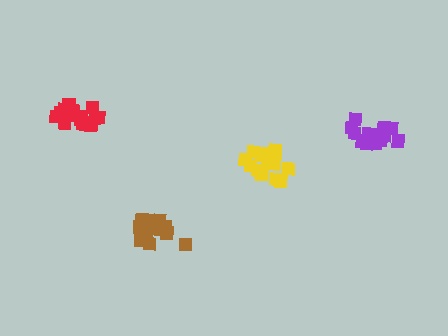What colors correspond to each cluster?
The clusters are colored: yellow, brown, purple, red.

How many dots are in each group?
Group 1: 17 dots, Group 2: 18 dots, Group 3: 16 dots, Group 4: 17 dots (68 total).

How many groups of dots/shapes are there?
There are 4 groups.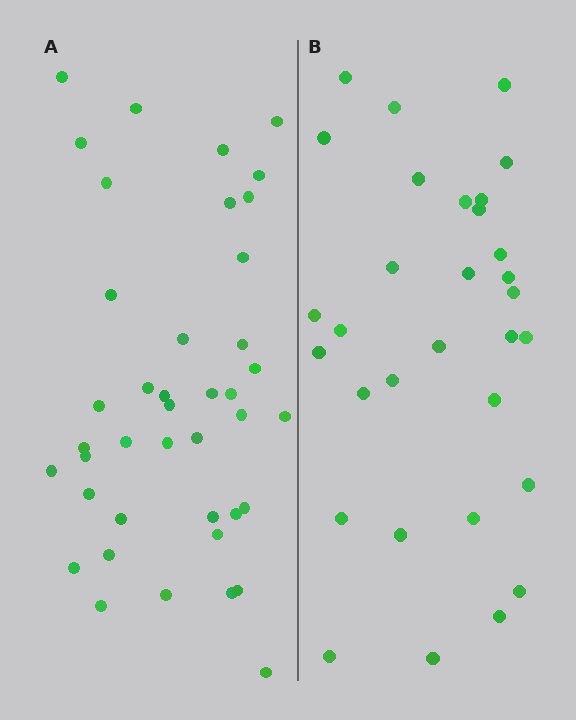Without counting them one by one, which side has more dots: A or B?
Region A (the left region) has more dots.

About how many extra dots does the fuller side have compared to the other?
Region A has roughly 10 or so more dots than region B.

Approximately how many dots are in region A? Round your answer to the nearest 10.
About 40 dots. (The exact count is 41, which rounds to 40.)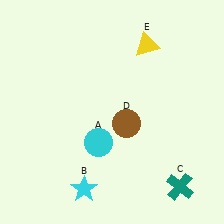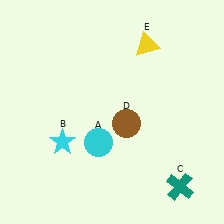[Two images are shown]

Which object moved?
The cyan star (B) moved up.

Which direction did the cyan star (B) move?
The cyan star (B) moved up.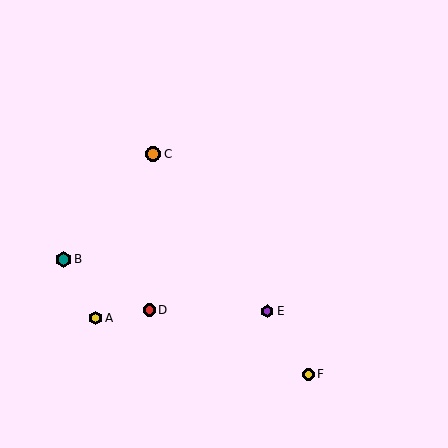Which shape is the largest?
The teal hexagon (labeled B) is the largest.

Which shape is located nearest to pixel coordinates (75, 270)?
The teal hexagon (labeled B) at (63, 259) is nearest to that location.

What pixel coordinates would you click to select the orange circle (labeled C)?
Click at (153, 154) to select the orange circle C.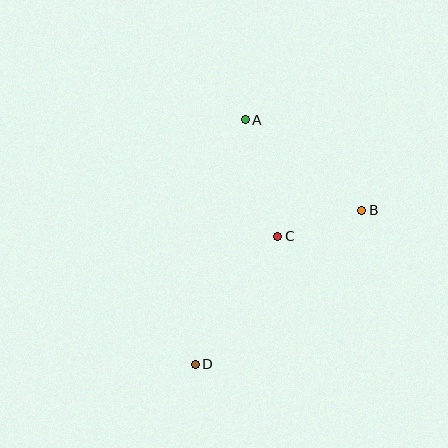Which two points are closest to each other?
Points B and C are closest to each other.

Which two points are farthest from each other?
Points A and D are farthest from each other.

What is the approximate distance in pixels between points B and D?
The distance between B and D is approximately 227 pixels.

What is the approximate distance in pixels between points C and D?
The distance between C and D is approximately 152 pixels.